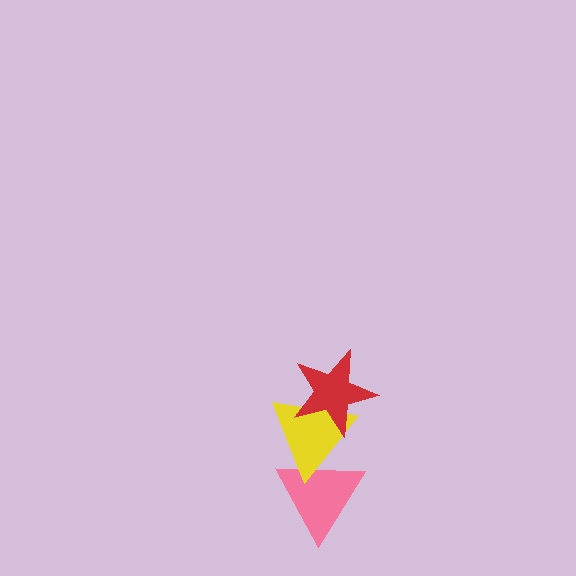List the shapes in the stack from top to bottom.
From top to bottom: the red star, the yellow triangle, the pink triangle.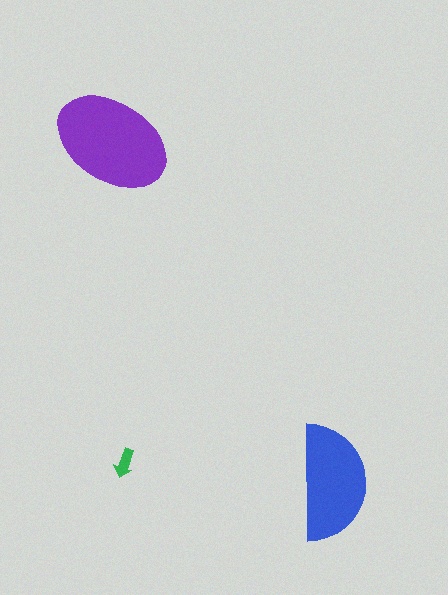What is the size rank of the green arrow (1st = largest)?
3rd.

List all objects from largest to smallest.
The purple ellipse, the blue semicircle, the green arrow.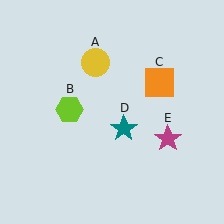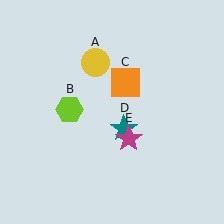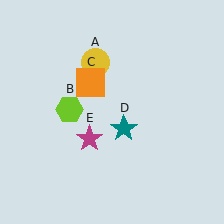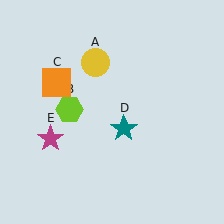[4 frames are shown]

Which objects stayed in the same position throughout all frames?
Yellow circle (object A) and lime hexagon (object B) and teal star (object D) remained stationary.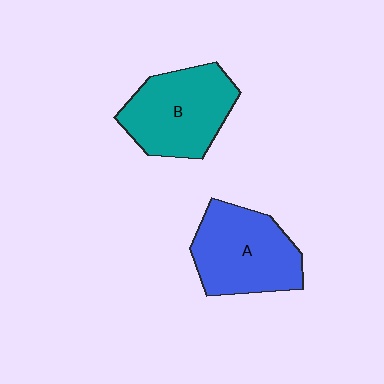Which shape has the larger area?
Shape A (blue).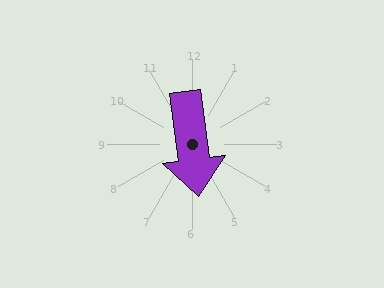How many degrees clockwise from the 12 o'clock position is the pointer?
Approximately 173 degrees.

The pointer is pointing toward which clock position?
Roughly 6 o'clock.